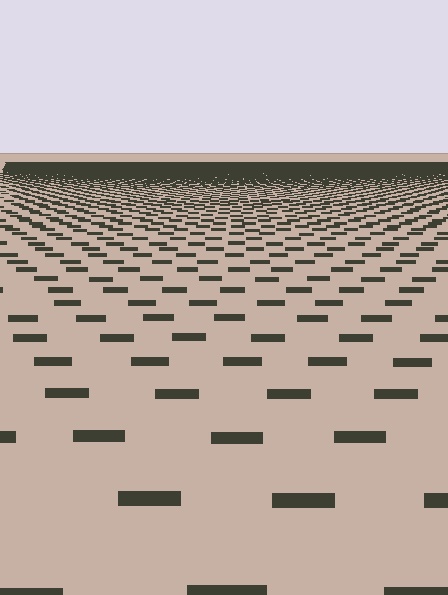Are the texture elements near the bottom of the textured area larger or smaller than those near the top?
Larger. Near the bottom, elements are closer to the viewer and appear at a bigger on-screen size.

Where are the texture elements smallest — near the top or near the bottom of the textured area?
Near the top.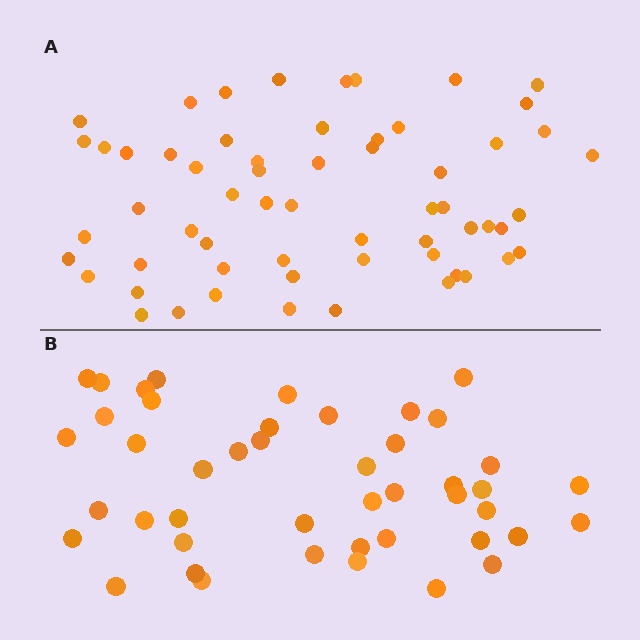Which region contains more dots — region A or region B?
Region A (the top region) has more dots.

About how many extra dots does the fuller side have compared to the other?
Region A has approximately 15 more dots than region B.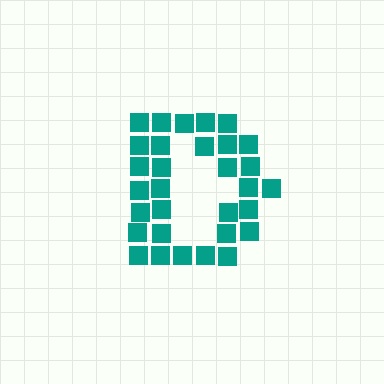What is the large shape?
The large shape is the letter D.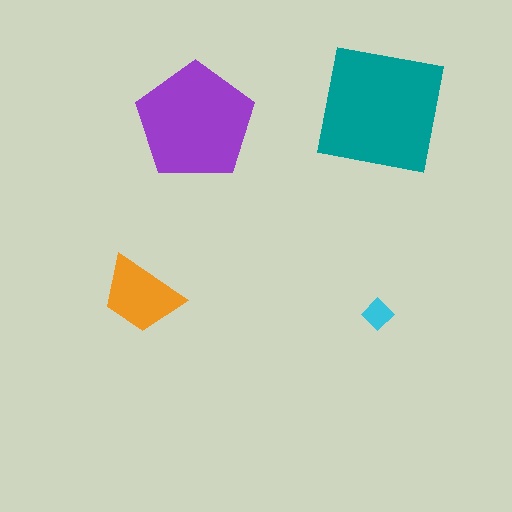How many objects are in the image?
There are 4 objects in the image.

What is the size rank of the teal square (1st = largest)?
1st.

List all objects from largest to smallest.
The teal square, the purple pentagon, the orange trapezoid, the cyan diamond.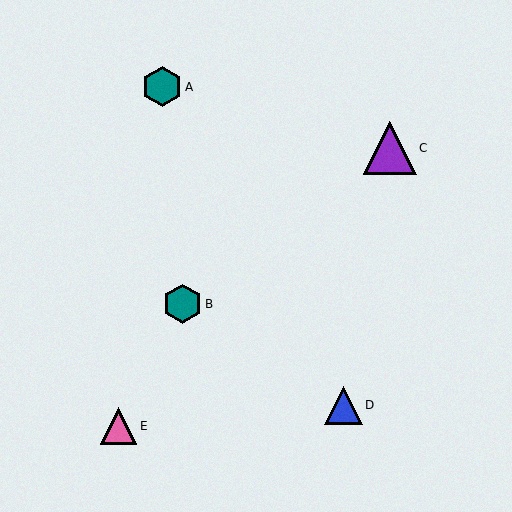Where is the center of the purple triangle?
The center of the purple triangle is at (390, 148).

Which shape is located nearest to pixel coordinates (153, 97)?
The teal hexagon (labeled A) at (162, 87) is nearest to that location.